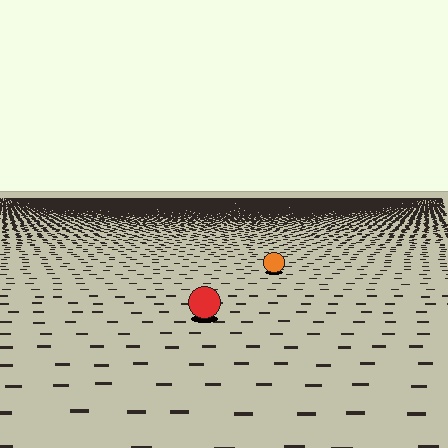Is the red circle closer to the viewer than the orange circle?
Yes. The red circle is closer — you can tell from the texture gradient: the ground texture is coarser near it.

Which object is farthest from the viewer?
The orange circle is farthest from the viewer. It appears smaller and the ground texture around it is denser.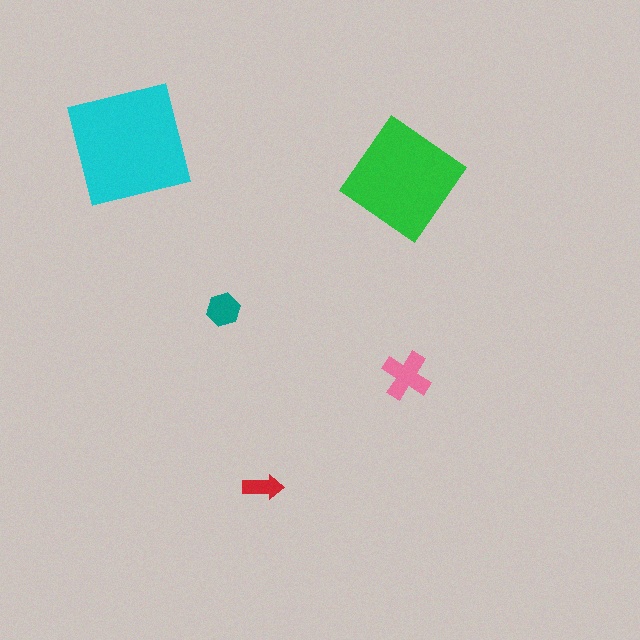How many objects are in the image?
There are 5 objects in the image.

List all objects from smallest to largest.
The red arrow, the teal hexagon, the pink cross, the green diamond, the cyan square.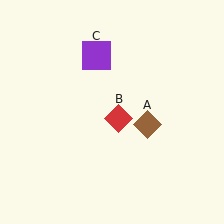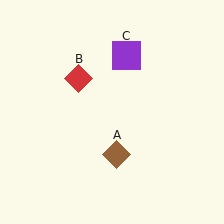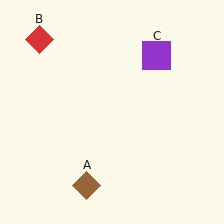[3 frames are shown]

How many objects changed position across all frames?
3 objects changed position: brown diamond (object A), red diamond (object B), purple square (object C).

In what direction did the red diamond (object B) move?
The red diamond (object B) moved up and to the left.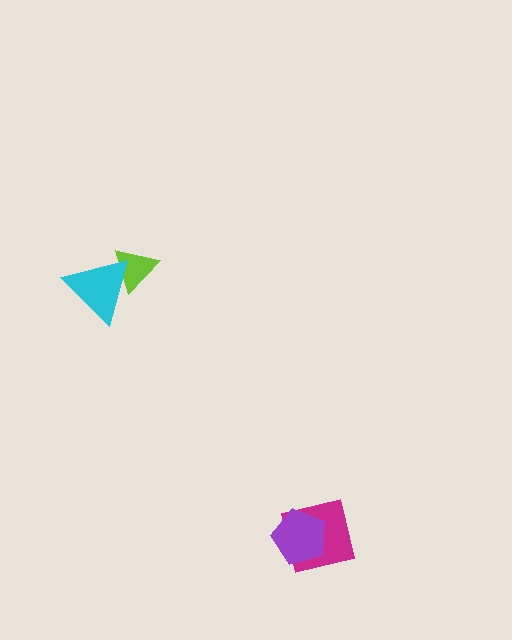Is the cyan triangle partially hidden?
No, no other shape covers it.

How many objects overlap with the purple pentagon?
1 object overlaps with the purple pentagon.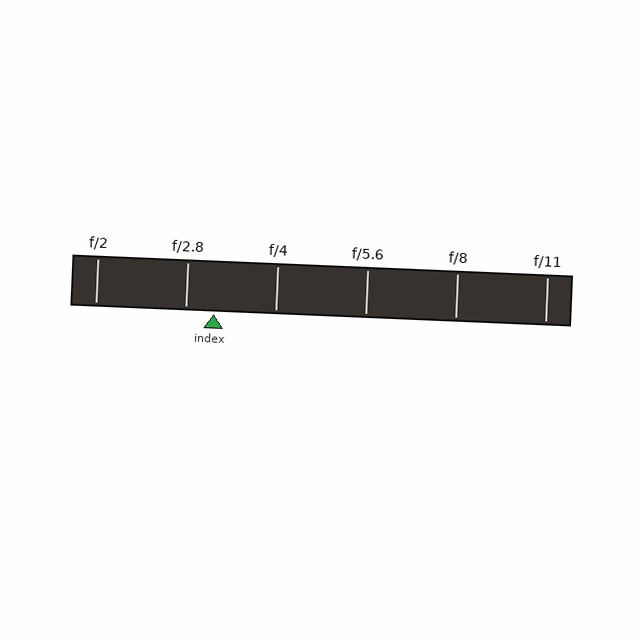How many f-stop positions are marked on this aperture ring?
There are 6 f-stop positions marked.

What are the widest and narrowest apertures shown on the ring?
The widest aperture shown is f/2 and the narrowest is f/11.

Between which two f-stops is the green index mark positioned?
The index mark is between f/2.8 and f/4.